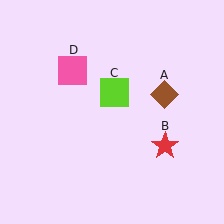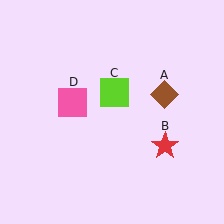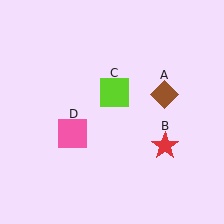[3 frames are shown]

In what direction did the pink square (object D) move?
The pink square (object D) moved down.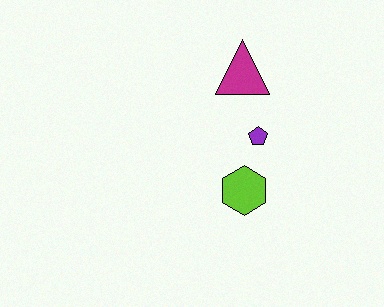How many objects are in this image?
There are 3 objects.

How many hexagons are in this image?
There is 1 hexagon.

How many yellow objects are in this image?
There are no yellow objects.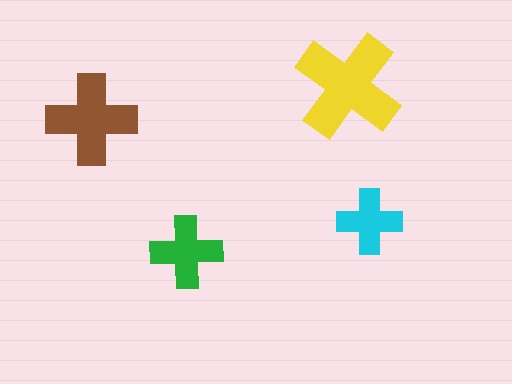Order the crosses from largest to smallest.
the yellow one, the brown one, the green one, the cyan one.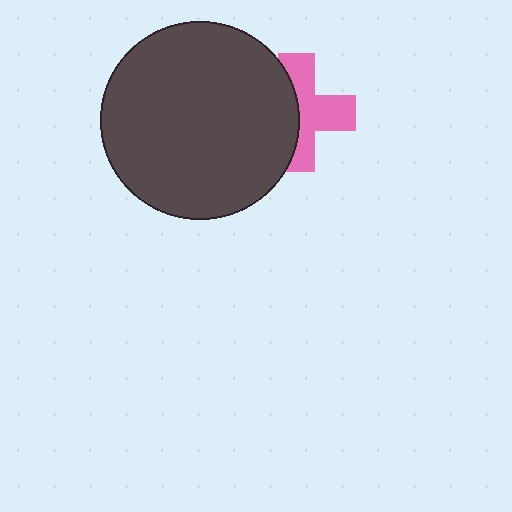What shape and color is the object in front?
The object in front is a dark gray circle.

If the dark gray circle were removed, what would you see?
You would see the complete pink cross.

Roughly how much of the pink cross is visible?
About half of it is visible (roughly 55%).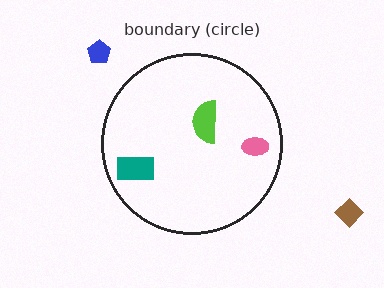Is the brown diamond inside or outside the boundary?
Outside.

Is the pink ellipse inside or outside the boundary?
Inside.